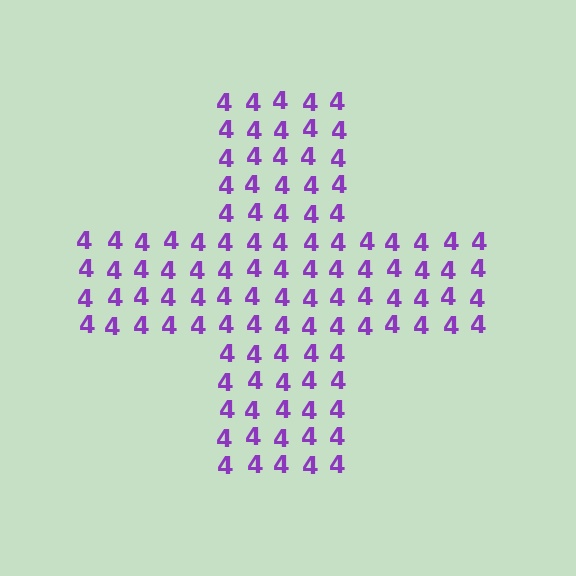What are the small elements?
The small elements are digit 4's.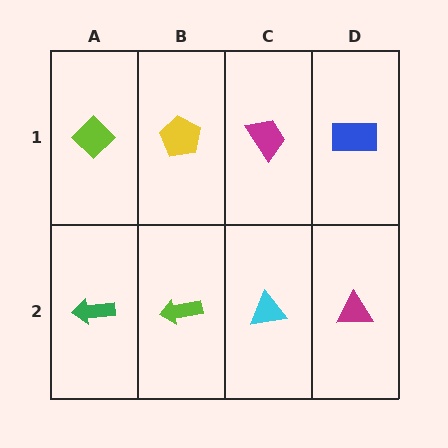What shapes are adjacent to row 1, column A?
A green arrow (row 2, column A), a yellow pentagon (row 1, column B).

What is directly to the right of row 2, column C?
A magenta triangle.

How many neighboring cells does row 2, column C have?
3.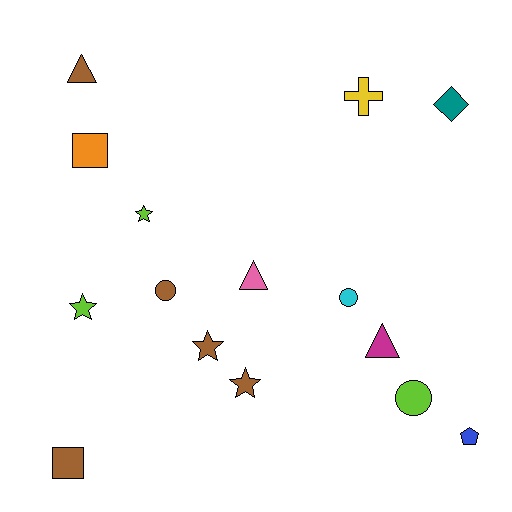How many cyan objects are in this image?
There is 1 cyan object.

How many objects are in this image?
There are 15 objects.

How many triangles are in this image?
There are 3 triangles.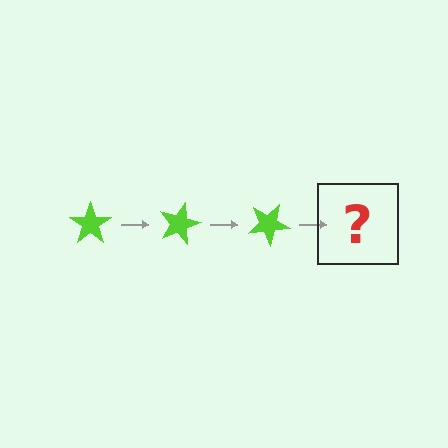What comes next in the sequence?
The next element should be a lime star rotated 45 degrees.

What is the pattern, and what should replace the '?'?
The pattern is that the star rotates 15 degrees each step. The '?' should be a lime star rotated 45 degrees.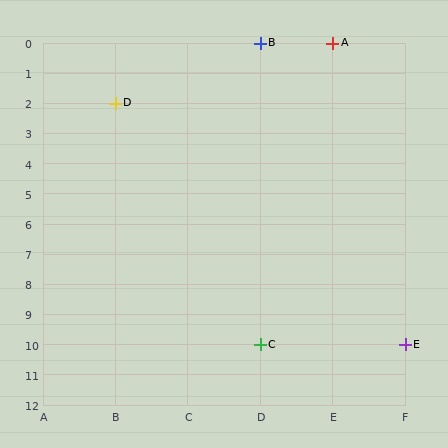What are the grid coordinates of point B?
Point B is at grid coordinates (D, 0).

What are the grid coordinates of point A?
Point A is at grid coordinates (E, 0).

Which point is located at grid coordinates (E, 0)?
Point A is at (E, 0).